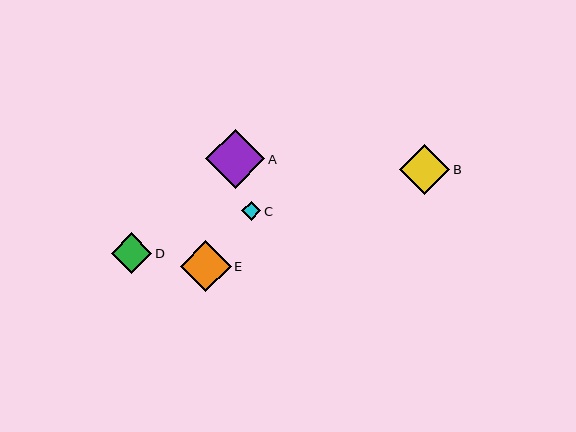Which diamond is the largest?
Diamond A is the largest with a size of approximately 59 pixels.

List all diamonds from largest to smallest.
From largest to smallest: A, E, B, D, C.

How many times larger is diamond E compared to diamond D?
Diamond E is approximately 1.3 times the size of diamond D.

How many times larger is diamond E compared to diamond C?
Diamond E is approximately 2.7 times the size of diamond C.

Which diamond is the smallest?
Diamond C is the smallest with a size of approximately 19 pixels.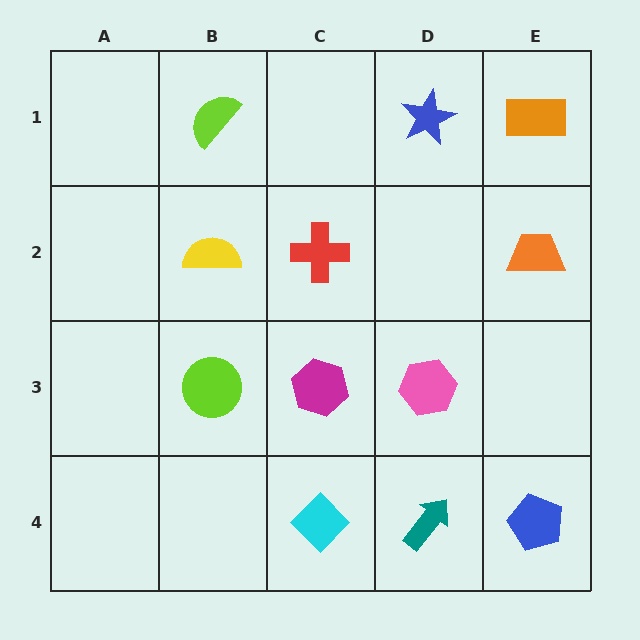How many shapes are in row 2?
3 shapes.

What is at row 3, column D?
A pink hexagon.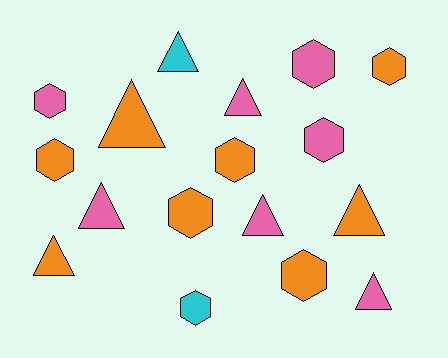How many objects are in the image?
There are 17 objects.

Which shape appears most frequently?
Hexagon, with 9 objects.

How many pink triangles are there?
There are 4 pink triangles.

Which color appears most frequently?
Orange, with 8 objects.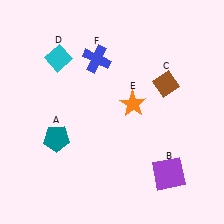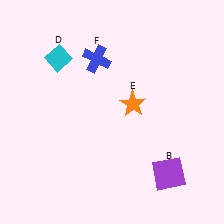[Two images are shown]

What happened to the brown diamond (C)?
The brown diamond (C) was removed in Image 2. It was in the top-right area of Image 1.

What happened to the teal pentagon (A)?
The teal pentagon (A) was removed in Image 2. It was in the bottom-left area of Image 1.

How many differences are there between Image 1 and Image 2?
There are 2 differences between the two images.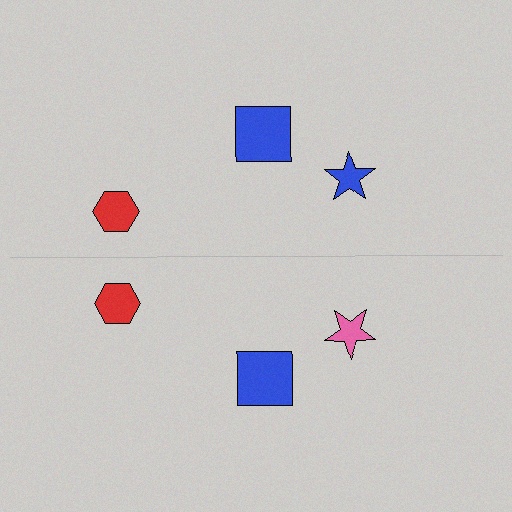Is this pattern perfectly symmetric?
No, the pattern is not perfectly symmetric. The pink star on the bottom side breaks the symmetry — its mirror counterpart is blue.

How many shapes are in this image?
There are 6 shapes in this image.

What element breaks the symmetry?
The pink star on the bottom side breaks the symmetry — its mirror counterpart is blue.